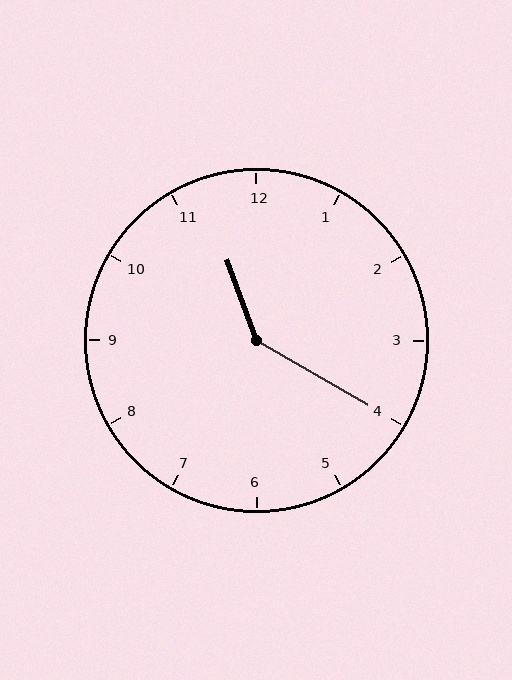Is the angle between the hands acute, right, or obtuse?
It is obtuse.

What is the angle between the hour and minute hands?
Approximately 140 degrees.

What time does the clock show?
11:20.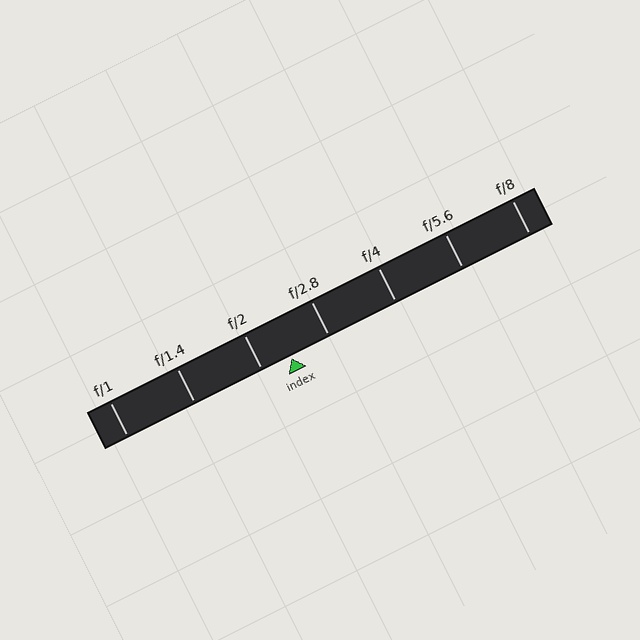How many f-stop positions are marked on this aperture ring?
There are 7 f-stop positions marked.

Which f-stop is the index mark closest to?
The index mark is closest to f/2.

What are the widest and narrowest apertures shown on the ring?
The widest aperture shown is f/1 and the narrowest is f/8.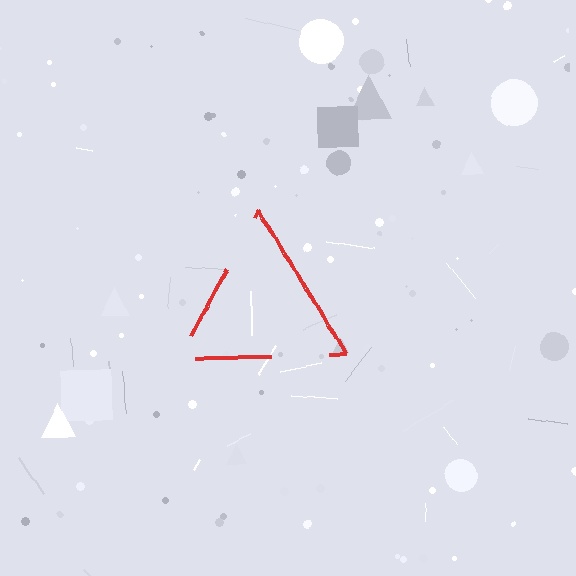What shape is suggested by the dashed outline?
The dashed outline suggests a triangle.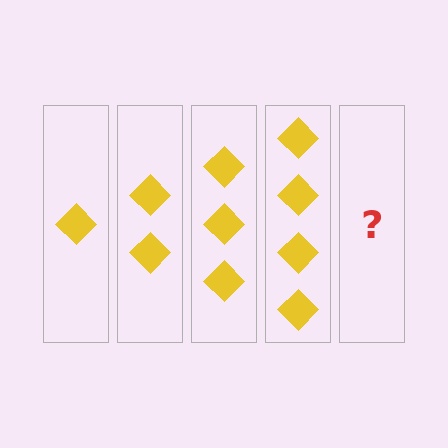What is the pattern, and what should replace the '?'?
The pattern is that each step adds one more diamond. The '?' should be 5 diamonds.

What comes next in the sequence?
The next element should be 5 diamonds.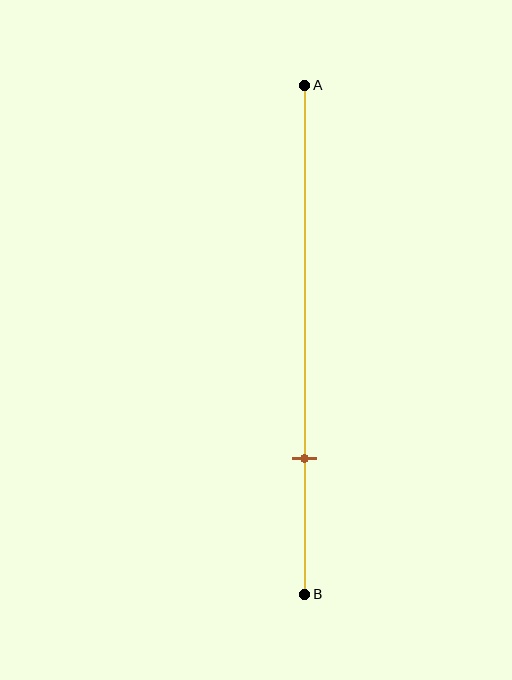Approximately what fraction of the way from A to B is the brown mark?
The brown mark is approximately 75% of the way from A to B.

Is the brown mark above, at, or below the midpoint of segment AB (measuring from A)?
The brown mark is below the midpoint of segment AB.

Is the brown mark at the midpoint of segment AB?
No, the mark is at about 75% from A, not at the 50% midpoint.